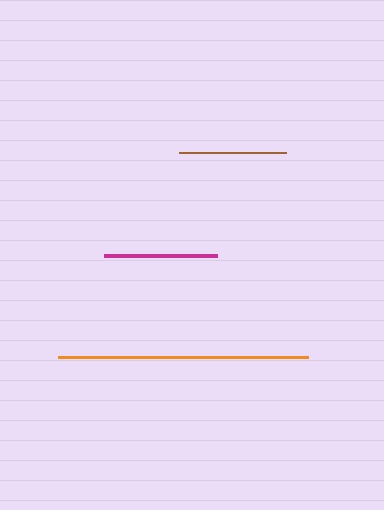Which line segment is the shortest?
The brown line is the shortest at approximately 107 pixels.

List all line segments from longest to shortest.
From longest to shortest: orange, magenta, brown.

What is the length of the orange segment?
The orange segment is approximately 250 pixels long.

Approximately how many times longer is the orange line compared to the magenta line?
The orange line is approximately 2.2 times the length of the magenta line.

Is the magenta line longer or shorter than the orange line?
The orange line is longer than the magenta line.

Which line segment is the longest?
The orange line is the longest at approximately 250 pixels.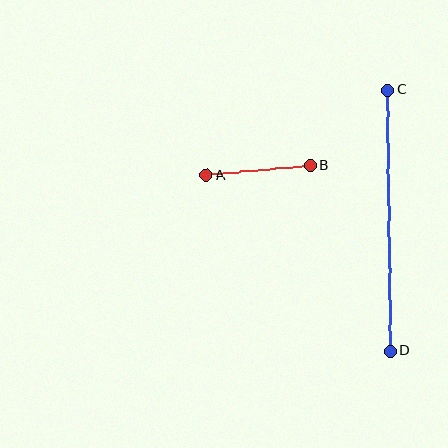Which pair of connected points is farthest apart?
Points C and D are farthest apart.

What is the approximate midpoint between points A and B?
The midpoint is at approximately (258, 170) pixels.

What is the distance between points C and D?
The distance is approximately 261 pixels.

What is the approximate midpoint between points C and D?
The midpoint is at approximately (389, 220) pixels.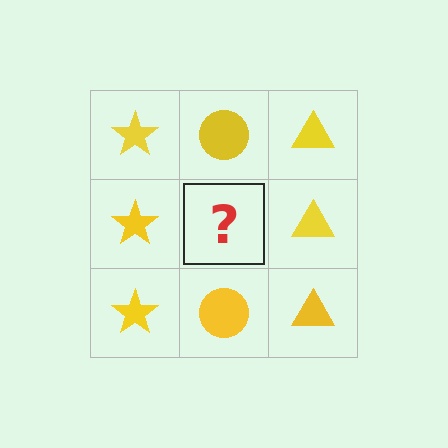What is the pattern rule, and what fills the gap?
The rule is that each column has a consistent shape. The gap should be filled with a yellow circle.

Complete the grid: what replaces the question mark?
The question mark should be replaced with a yellow circle.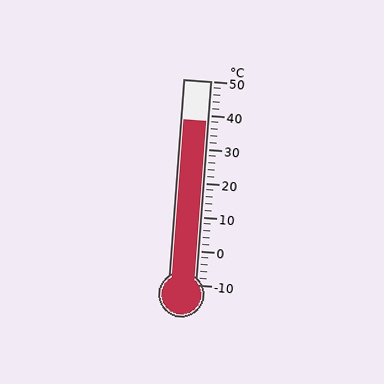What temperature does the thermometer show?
The thermometer shows approximately 38°C.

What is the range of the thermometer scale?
The thermometer scale ranges from -10°C to 50°C.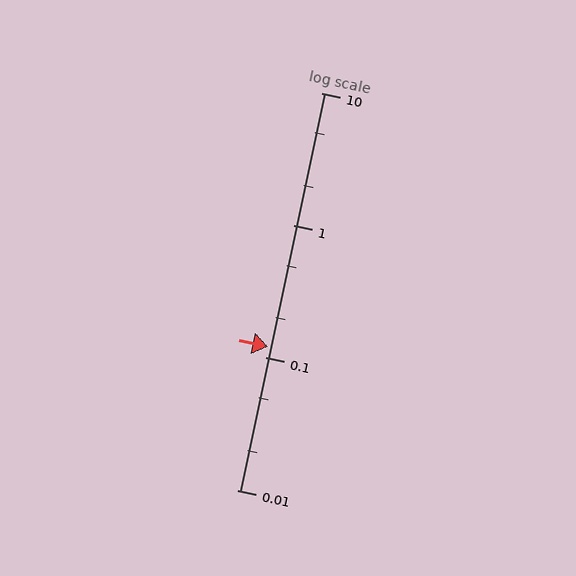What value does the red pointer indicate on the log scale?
The pointer indicates approximately 0.12.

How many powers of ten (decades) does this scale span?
The scale spans 3 decades, from 0.01 to 10.